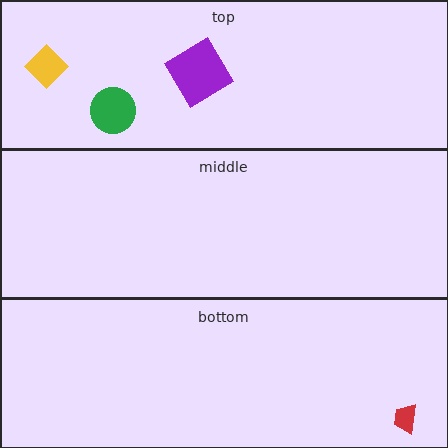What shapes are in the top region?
The green circle, the purple diamond, the yellow diamond.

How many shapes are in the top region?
3.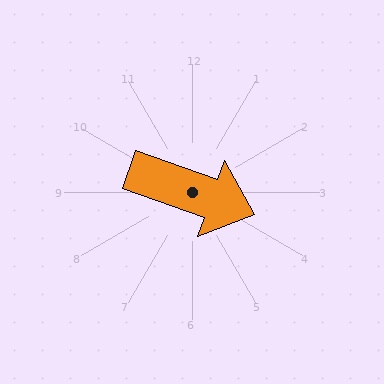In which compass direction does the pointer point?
East.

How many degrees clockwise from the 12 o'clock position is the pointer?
Approximately 109 degrees.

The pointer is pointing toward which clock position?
Roughly 4 o'clock.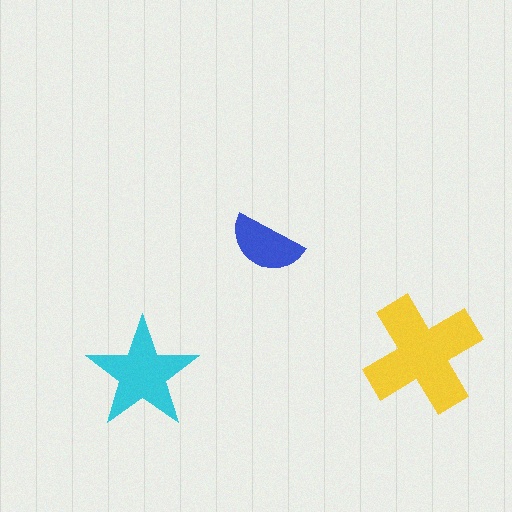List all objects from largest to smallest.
The yellow cross, the cyan star, the blue semicircle.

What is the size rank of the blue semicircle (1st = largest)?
3rd.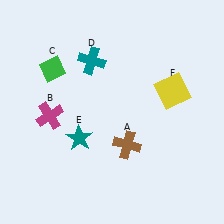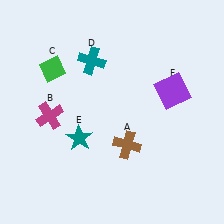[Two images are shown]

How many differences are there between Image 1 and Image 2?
There is 1 difference between the two images.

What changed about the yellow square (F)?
In Image 1, F is yellow. In Image 2, it changed to purple.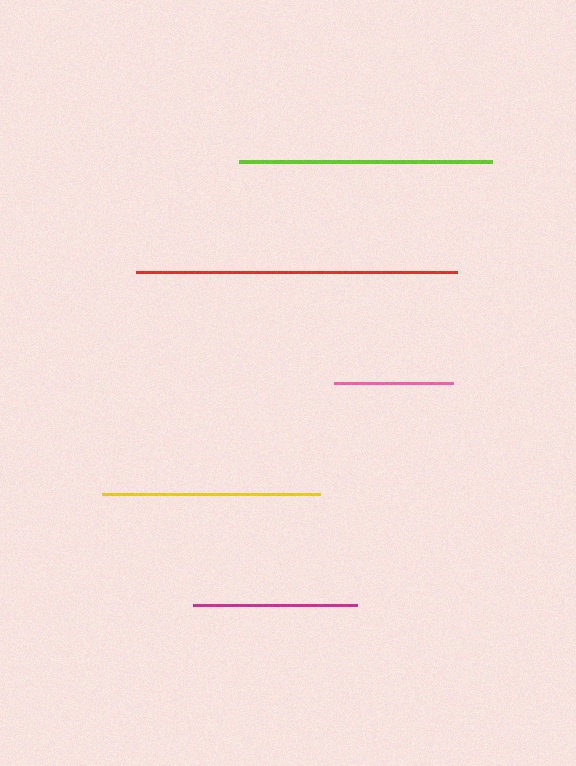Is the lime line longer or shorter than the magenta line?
The lime line is longer than the magenta line.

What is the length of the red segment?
The red segment is approximately 322 pixels long.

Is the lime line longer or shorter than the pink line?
The lime line is longer than the pink line.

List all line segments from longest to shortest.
From longest to shortest: red, lime, yellow, magenta, pink.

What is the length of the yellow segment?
The yellow segment is approximately 217 pixels long.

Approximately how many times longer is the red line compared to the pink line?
The red line is approximately 2.7 times the length of the pink line.